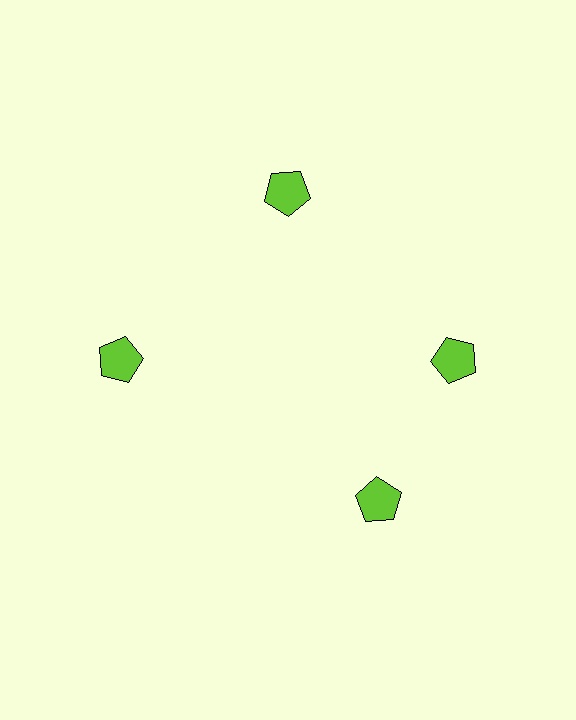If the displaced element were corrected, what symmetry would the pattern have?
It would have 4-fold rotational symmetry — the pattern would map onto itself every 90 degrees.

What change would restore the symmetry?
The symmetry would be restored by rotating it back into even spacing with its neighbors so that all 4 pentagons sit at equal angles and equal distance from the center.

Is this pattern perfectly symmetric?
No. The 4 lime pentagons are arranged in a ring, but one element near the 6 o'clock position is rotated out of alignment along the ring, breaking the 4-fold rotational symmetry.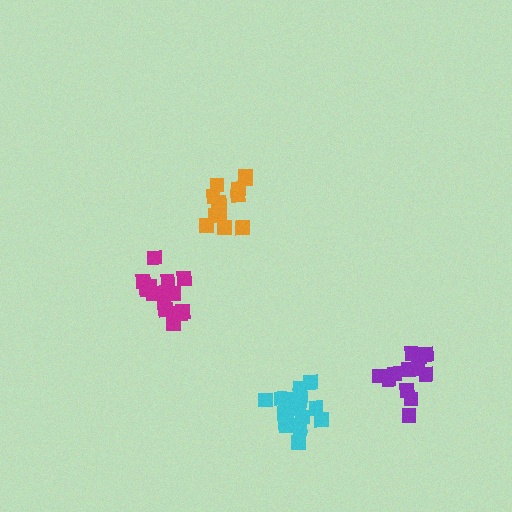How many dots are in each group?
Group 1: 18 dots, Group 2: 12 dots, Group 3: 13 dots, Group 4: 15 dots (58 total).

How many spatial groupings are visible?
There are 4 spatial groupings.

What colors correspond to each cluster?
The clusters are colored: cyan, purple, orange, magenta.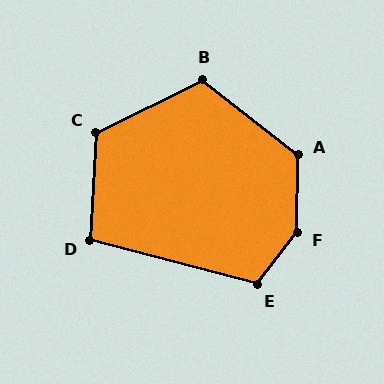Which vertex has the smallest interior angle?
D, at approximately 102 degrees.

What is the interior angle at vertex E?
Approximately 113 degrees (obtuse).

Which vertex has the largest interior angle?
F, at approximately 143 degrees.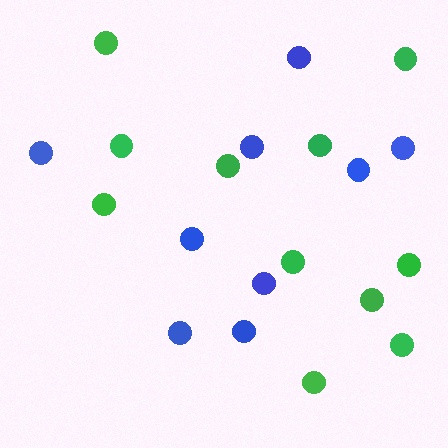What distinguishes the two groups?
There are 2 groups: one group of blue circles (9) and one group of green circles (11).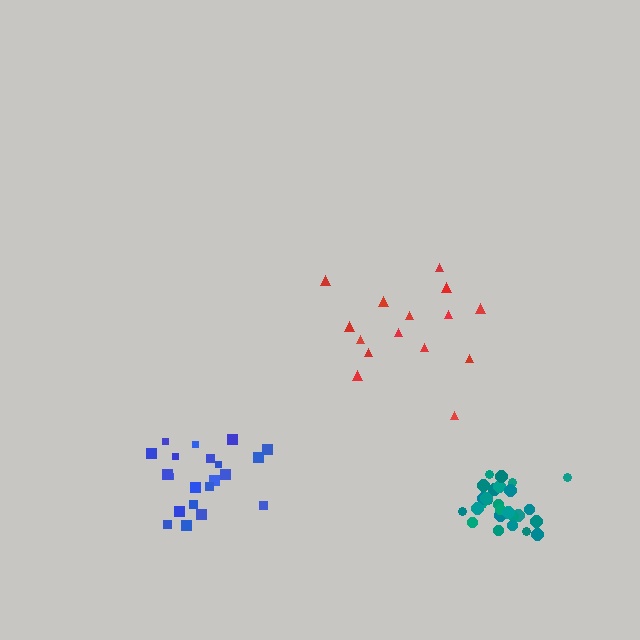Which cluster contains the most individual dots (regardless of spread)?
Teal (27).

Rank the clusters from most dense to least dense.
teal, blue, red.